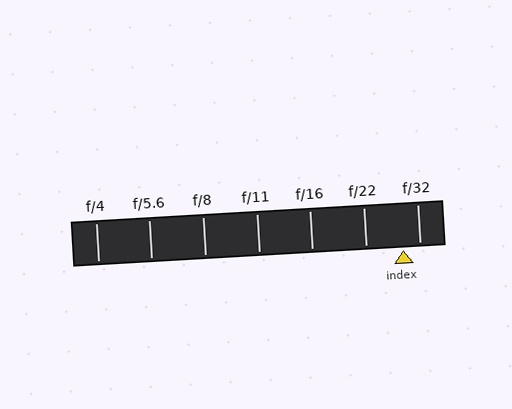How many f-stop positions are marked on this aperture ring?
There are 7 f-stop positions marked.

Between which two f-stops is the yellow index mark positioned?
The index mark is between f/22 and f/32.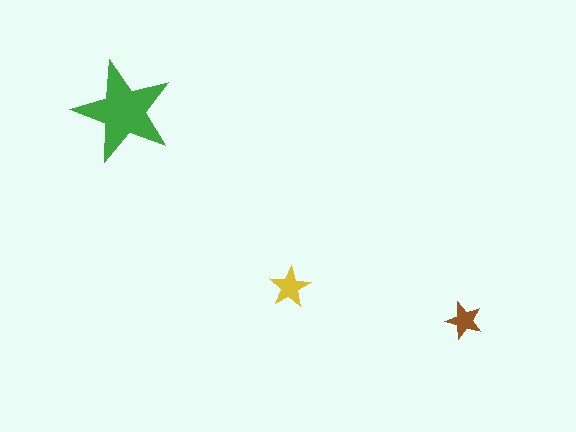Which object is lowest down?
The brown star is bottommost.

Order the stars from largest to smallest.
the green one, the yellow one, the brown one.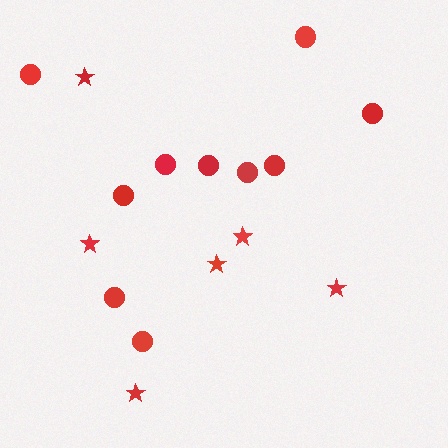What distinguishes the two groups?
There are 2 groups: one group of stars (6) and one group of circles (10).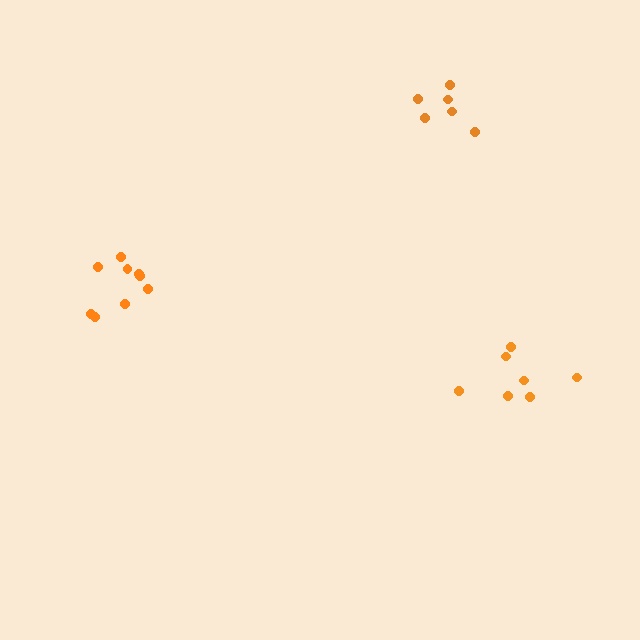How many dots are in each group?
Group 1: 9 dots, Group 2: 7 dots, Group 3: 6 dots (22 total).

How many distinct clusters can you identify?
There are 3 distinct clusters.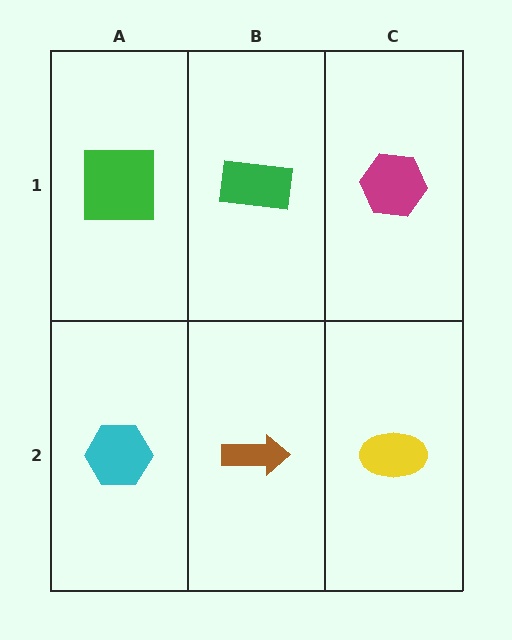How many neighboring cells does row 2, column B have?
3.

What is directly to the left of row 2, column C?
A brown arrow.